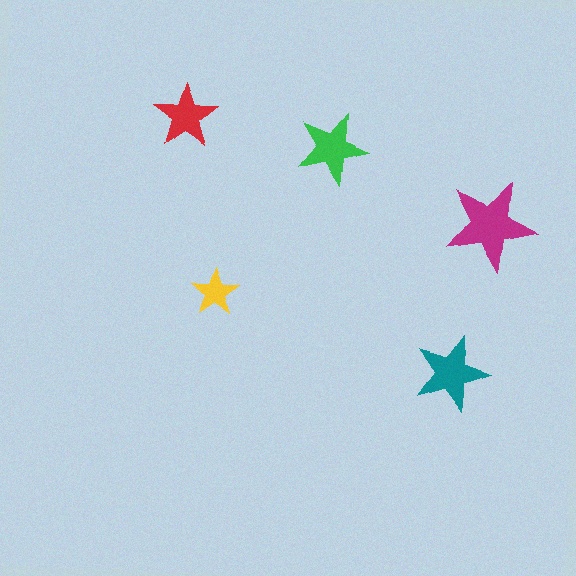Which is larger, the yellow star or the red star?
The red one.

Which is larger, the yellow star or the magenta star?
The magenta one.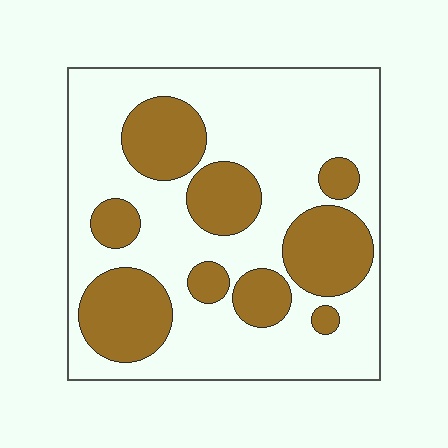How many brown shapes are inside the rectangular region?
9.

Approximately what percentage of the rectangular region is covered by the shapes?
Approximately 35%.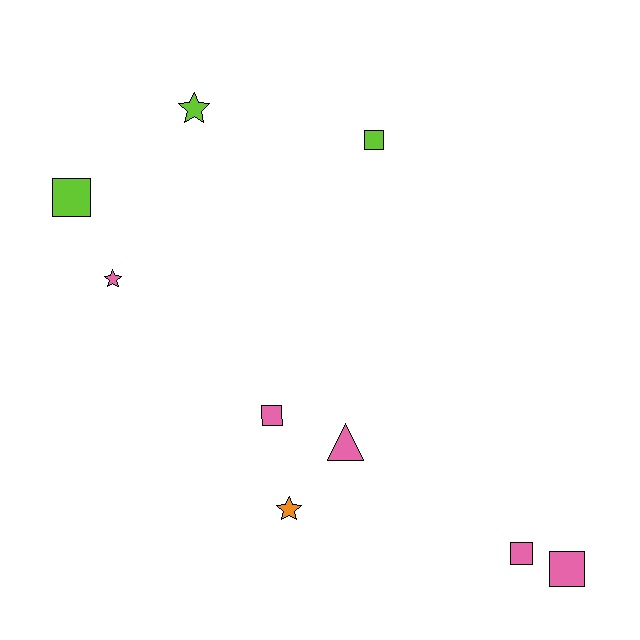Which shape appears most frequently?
Square, with 5 objects.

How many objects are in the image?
There are 9 objects.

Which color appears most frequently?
Pink, with 5 objects.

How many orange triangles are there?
There are no orange triangles.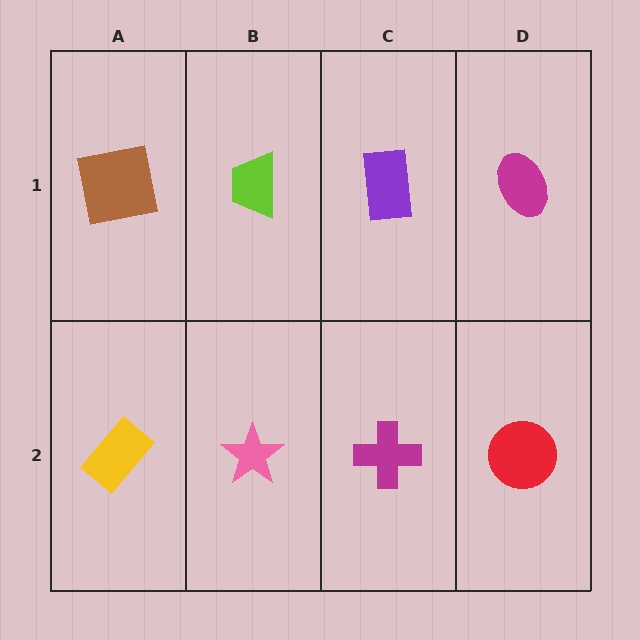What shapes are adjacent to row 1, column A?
A yellow rectangle (row 2, column A), a lime trapezoid (row 1, column B).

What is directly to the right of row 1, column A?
A lime trapezoid.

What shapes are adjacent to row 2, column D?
A magenta ellipse (row 1, column D), a magenta cross (row 2, column C).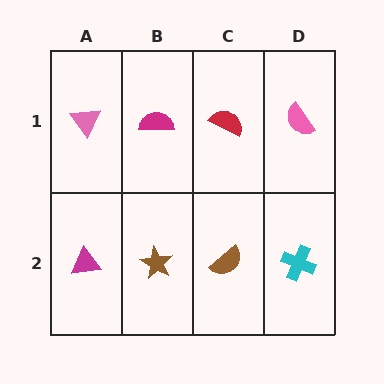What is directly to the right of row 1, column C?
A pink semicircle.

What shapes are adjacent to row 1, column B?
A brown star (row 2, column B), a pink triangle (row 1, column A), a red semicircle (row 1, column C).